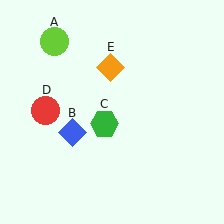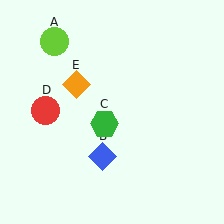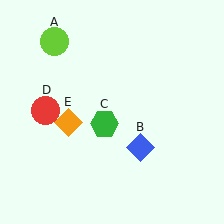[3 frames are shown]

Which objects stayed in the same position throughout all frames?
Lime circle (object A) and green hexagon (object C) and red circle (object D) remained stationary.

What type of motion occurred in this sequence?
The blue diamond (object B), orange diamond (object E) rotated counterclockwise around the center of the scene.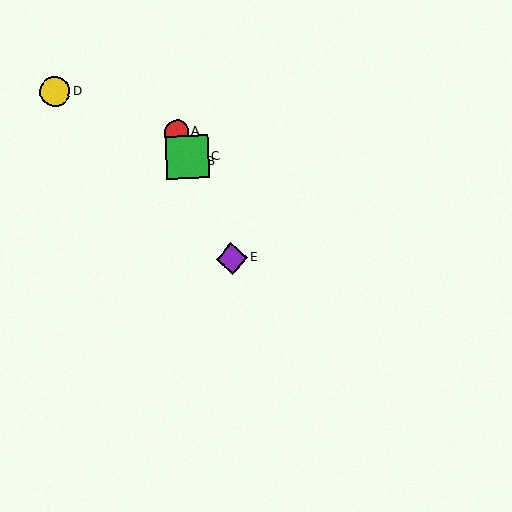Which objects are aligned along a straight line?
Objects A, B, C, E are aligned along a straight line.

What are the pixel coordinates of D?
Object D is at (55, 92).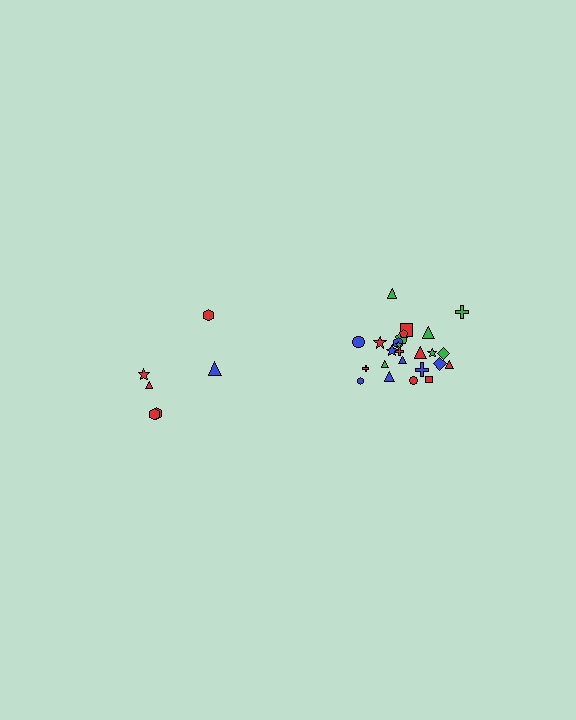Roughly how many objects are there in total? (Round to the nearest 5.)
Roughly 30 objects in total.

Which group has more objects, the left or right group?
The right group.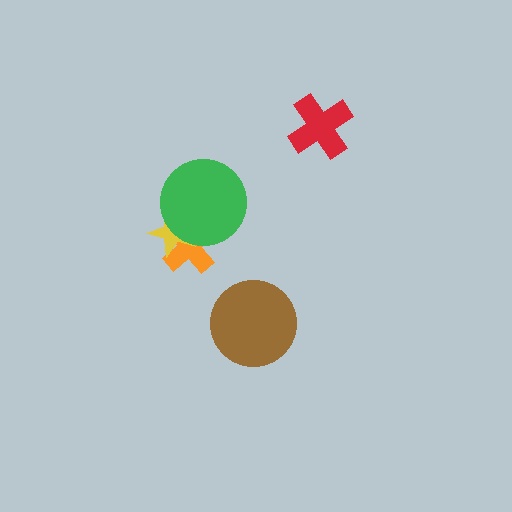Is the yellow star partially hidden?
Yes, it is partially covered by another shape.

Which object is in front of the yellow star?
The green circle is in front of the yellow star.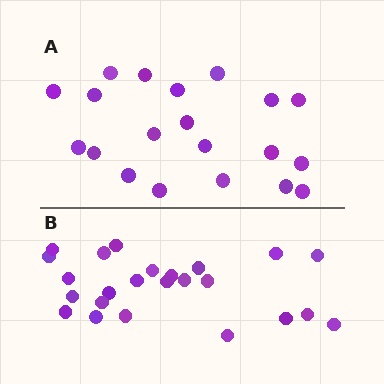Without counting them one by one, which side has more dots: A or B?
Region B (the bottom region) has more dots.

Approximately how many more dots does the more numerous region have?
Region B has about 4 more dots than region A.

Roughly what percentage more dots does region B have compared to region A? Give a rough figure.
About 20% more.